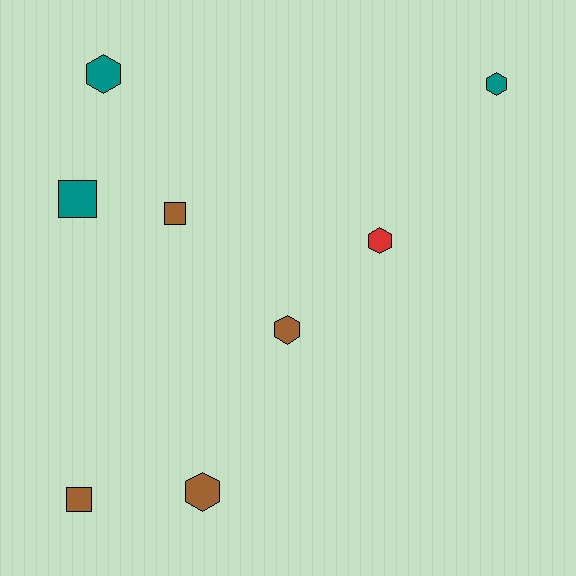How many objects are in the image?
There are 8 objects.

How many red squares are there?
There are no red squares.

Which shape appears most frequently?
Hexagon, with 5 objects.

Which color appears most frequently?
Brown, with 4 objects.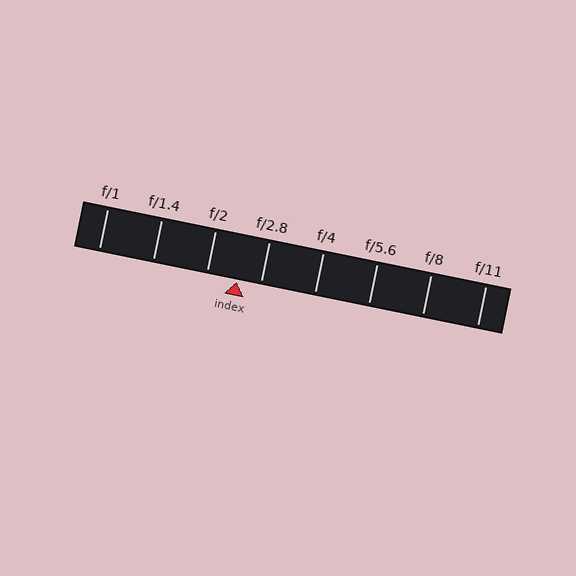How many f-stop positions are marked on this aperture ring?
There are 8 f-stop positions marked.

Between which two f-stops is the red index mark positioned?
The index mark is between f/2 and f/2.8.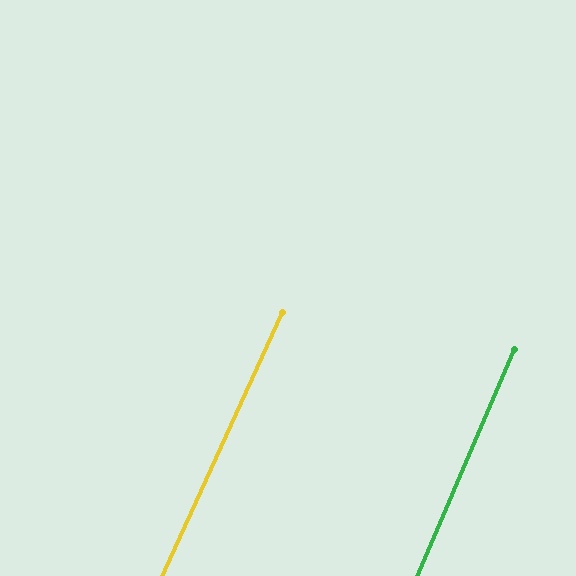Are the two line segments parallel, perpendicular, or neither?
Parallel — their directions differ by only 1.2°.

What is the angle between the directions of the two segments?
Approximately 1 degree.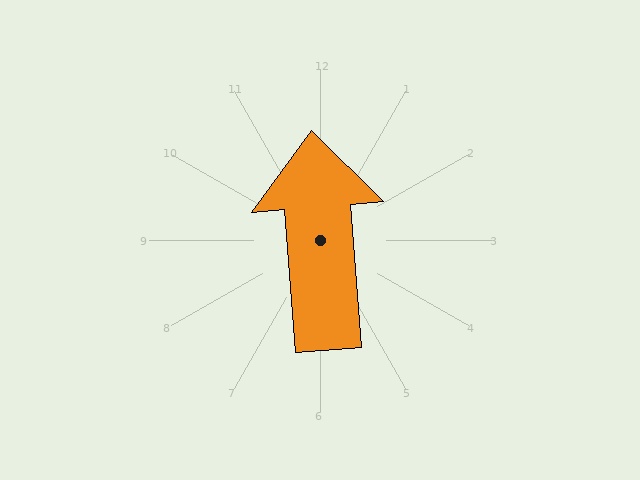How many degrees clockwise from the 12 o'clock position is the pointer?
Approximately 356 degrees.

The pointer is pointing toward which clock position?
Roughly 12 o'clock.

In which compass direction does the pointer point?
North.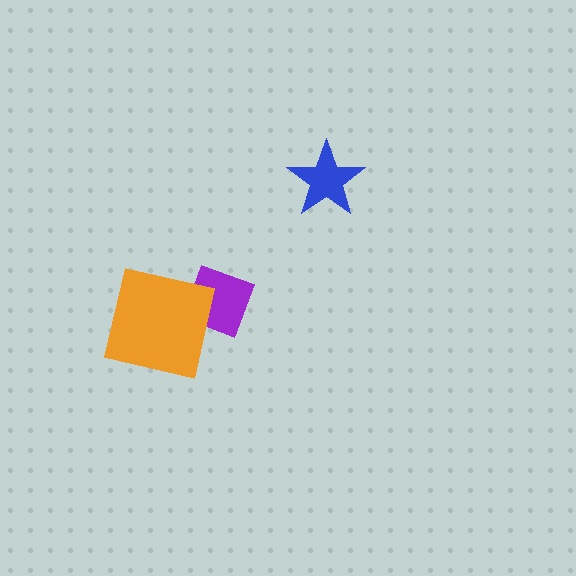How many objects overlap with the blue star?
0 objects overlap with the blue star.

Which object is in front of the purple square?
The orange square is in front of the purple square.